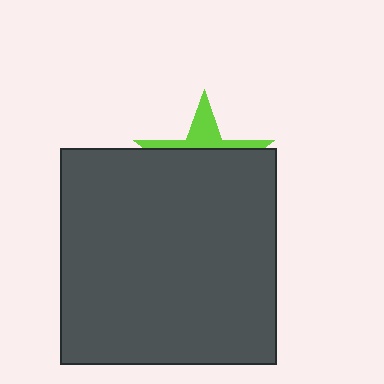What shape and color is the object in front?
The object in front is a dark gray square.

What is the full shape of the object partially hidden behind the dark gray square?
The partially hidden object is a lime star.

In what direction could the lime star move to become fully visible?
The lime star could move up. That would shift it out from behind the dark gray square entirely.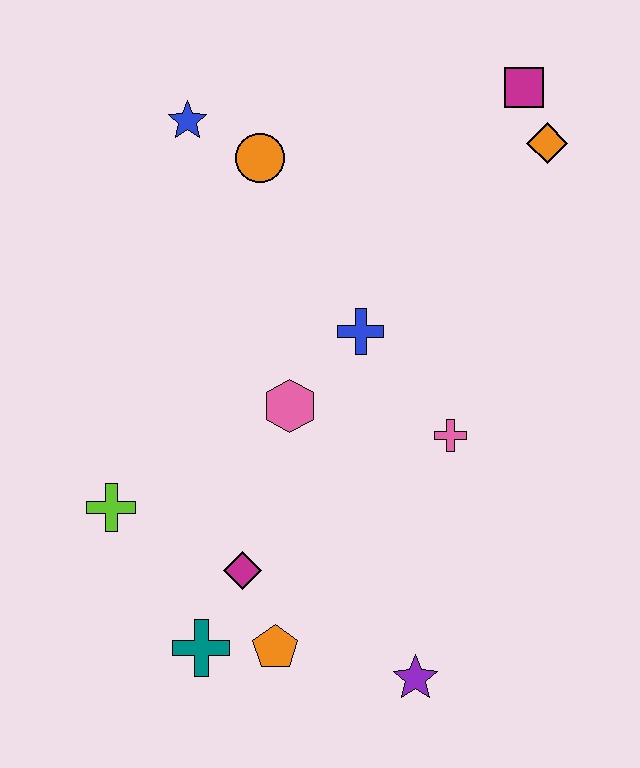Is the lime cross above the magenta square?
No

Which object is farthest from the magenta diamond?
The magenta square is farthest from the magenta diamond.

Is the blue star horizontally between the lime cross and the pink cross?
Yes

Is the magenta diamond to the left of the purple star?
Yes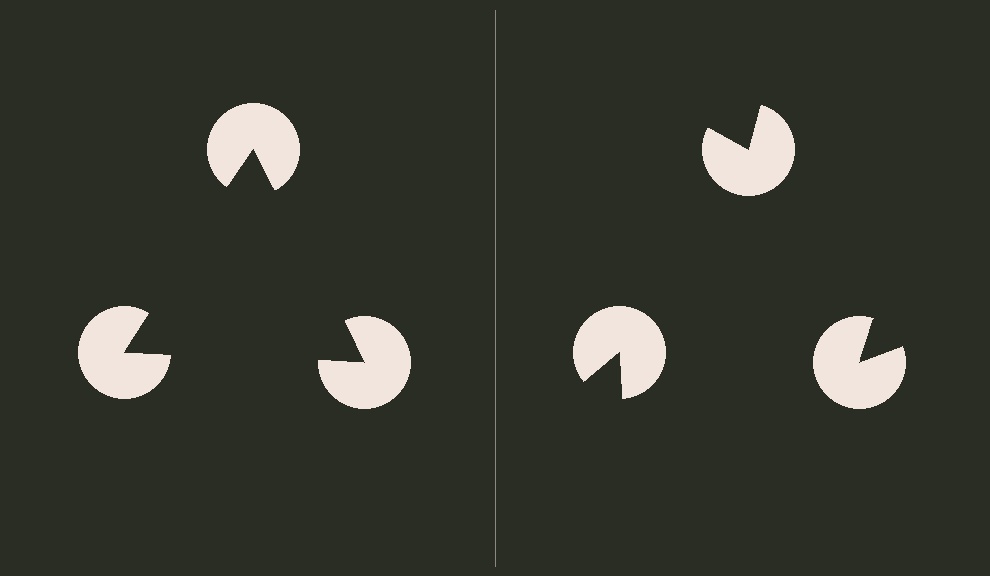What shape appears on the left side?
An illusory triangle.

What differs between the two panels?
The pac-man discs are positioned identically on both sides; only the wedge orientations differ. On the left they align to a triangle; on the right they are misaligned.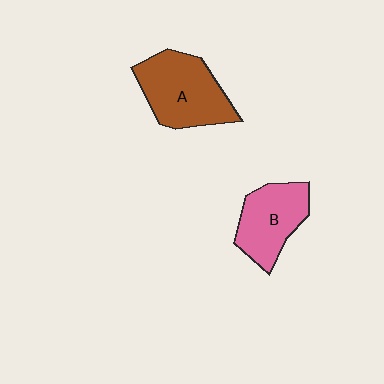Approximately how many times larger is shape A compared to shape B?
Approximately 1.3 times.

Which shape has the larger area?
Shape A (brown).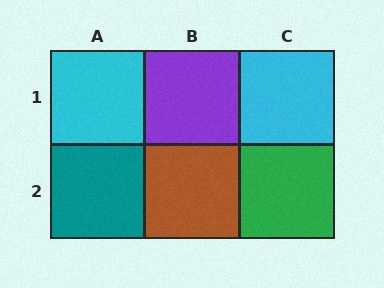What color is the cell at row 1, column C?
Cyan.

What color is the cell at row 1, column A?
Cyan.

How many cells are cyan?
2 cells are cyan.